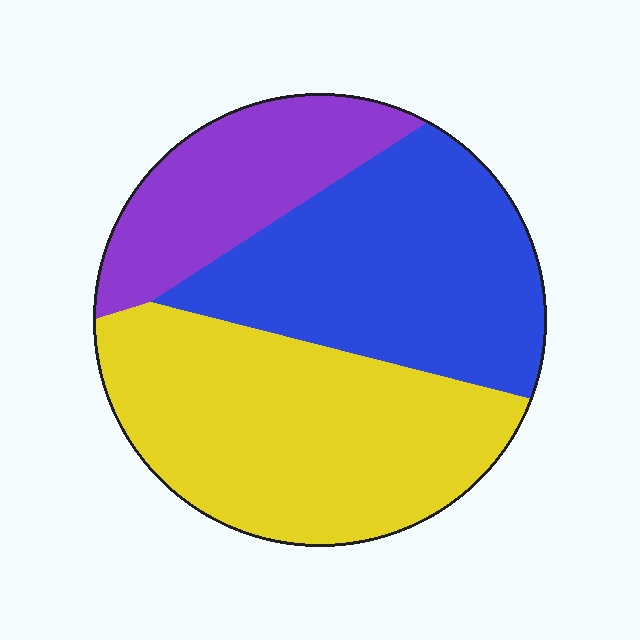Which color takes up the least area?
Purple, at roughly 20%.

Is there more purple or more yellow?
Yellow.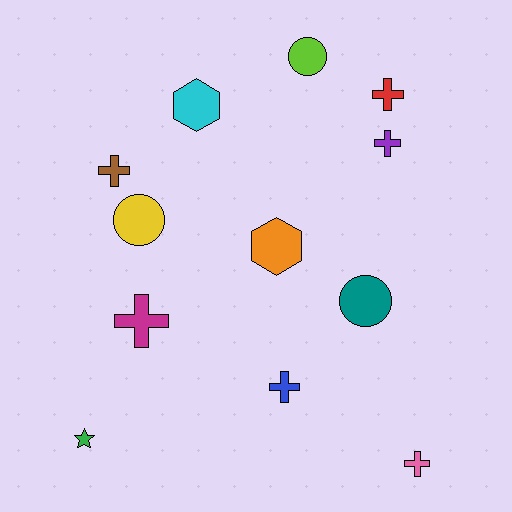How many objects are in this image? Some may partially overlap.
There are 12 objects.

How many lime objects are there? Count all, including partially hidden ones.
There is 1 lime object.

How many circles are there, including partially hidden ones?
There are 3 circles.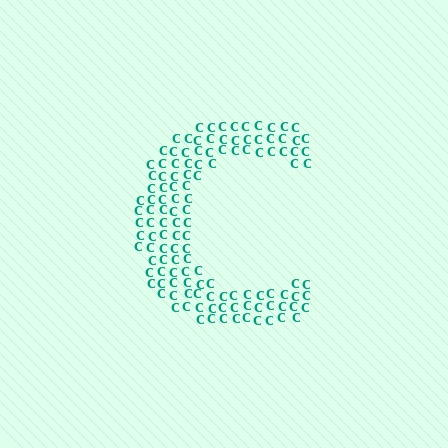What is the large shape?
The large shape is the letter C.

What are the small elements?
The small elements are letter C's.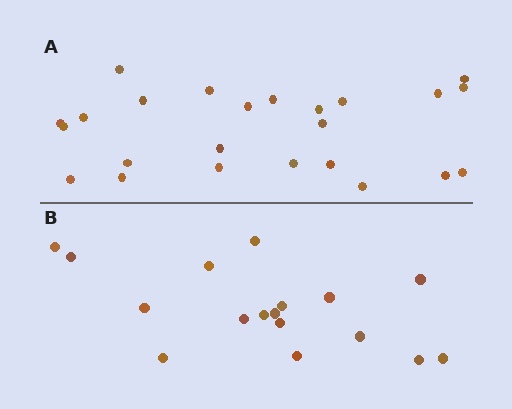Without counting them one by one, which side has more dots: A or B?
Region A (the top region) has more dots.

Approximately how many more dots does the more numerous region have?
Region A has roughly 8 or so more dots than region B.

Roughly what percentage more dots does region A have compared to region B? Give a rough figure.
About 40% more.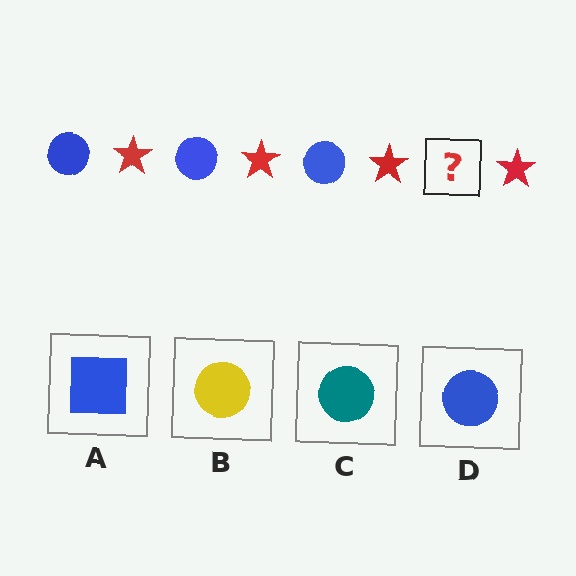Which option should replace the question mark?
Option D.